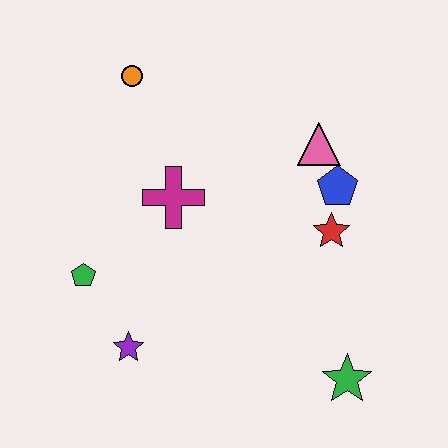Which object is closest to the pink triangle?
The blue pentagon is closest to the pink triangle.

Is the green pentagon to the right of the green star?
No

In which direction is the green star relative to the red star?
The green star is below the red star.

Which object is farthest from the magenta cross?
The green star is farthest from the magenta cross.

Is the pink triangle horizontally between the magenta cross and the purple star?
No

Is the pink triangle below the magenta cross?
No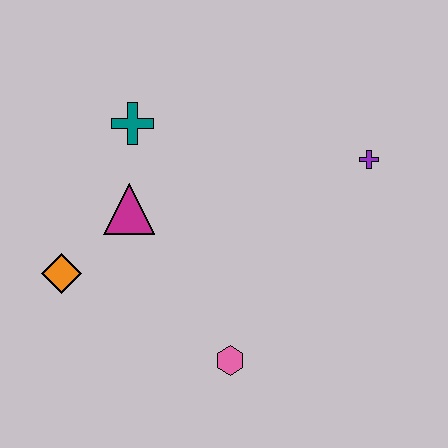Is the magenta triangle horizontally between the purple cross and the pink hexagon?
No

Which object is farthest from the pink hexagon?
The teal cross is farthest from the pink hexagon.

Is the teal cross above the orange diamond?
Yes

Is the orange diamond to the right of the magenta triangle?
No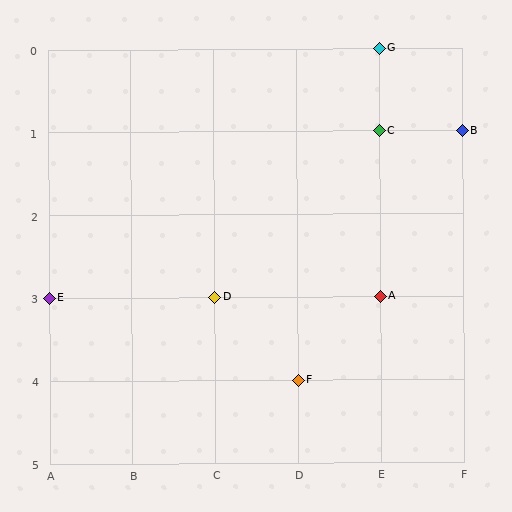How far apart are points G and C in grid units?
Points G and C are 1 row apart.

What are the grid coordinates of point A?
Point A is at grid coordinates (E, 3).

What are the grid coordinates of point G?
Point G is at grid coordinates (E, 0).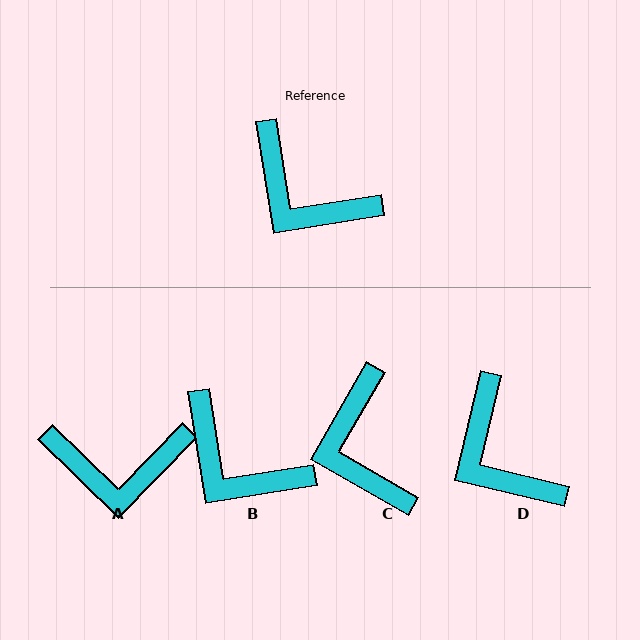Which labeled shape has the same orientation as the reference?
B.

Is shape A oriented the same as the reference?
No, it is off by about 37 degrees.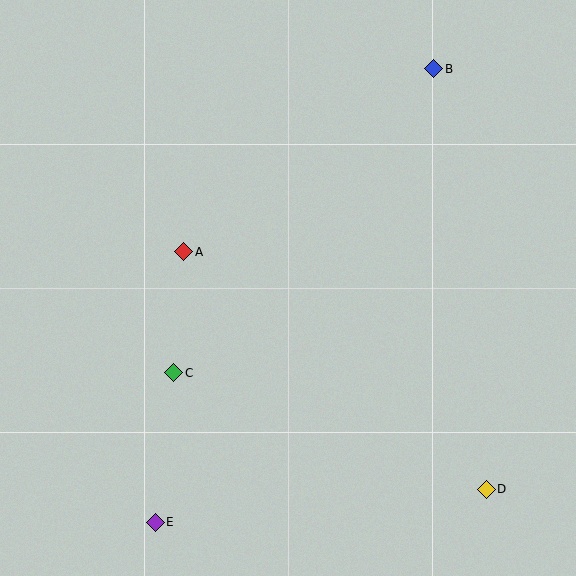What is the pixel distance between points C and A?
The distance between C and A is 121 pixels.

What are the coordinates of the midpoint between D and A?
The midpoint between D and A is at (335, 371).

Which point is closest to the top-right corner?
Point B is closest to the top-right corner.